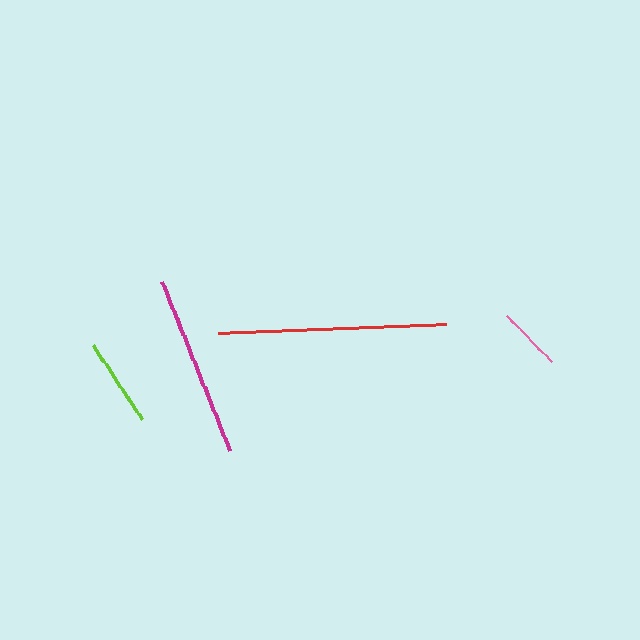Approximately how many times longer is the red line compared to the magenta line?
The red line is approximately 1.3 times the length of the magenta line.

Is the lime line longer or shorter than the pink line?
The lime line is longer than the pink line.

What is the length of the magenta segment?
The magenta segment is approximately 181 pixels long.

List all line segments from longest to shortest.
From longest to shortest: red, magenta, lime, pink.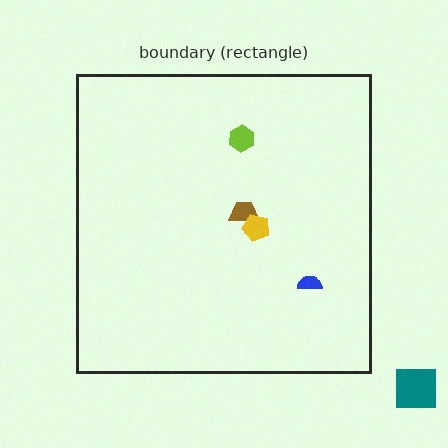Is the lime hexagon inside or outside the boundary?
Inside.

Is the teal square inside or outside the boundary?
Outside.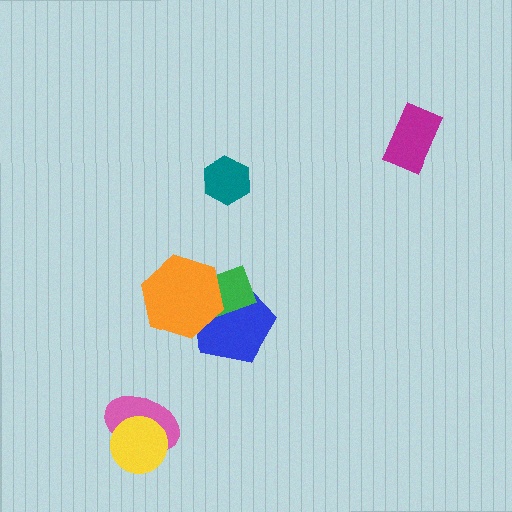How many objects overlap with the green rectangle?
2 objects overlap with the green rectangle.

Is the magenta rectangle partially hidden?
No, no other shape covers it.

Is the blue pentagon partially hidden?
Yes, it is partially covered by another shape.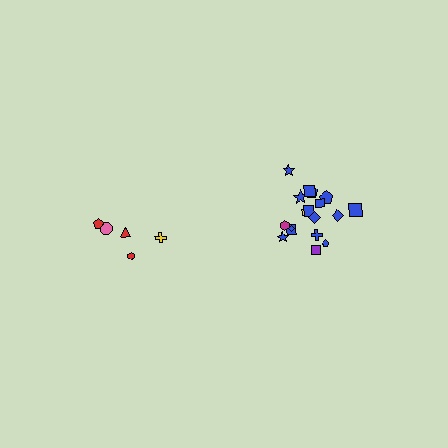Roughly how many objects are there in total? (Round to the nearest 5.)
Roughly 25 objects in total.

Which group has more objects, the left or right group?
The right group.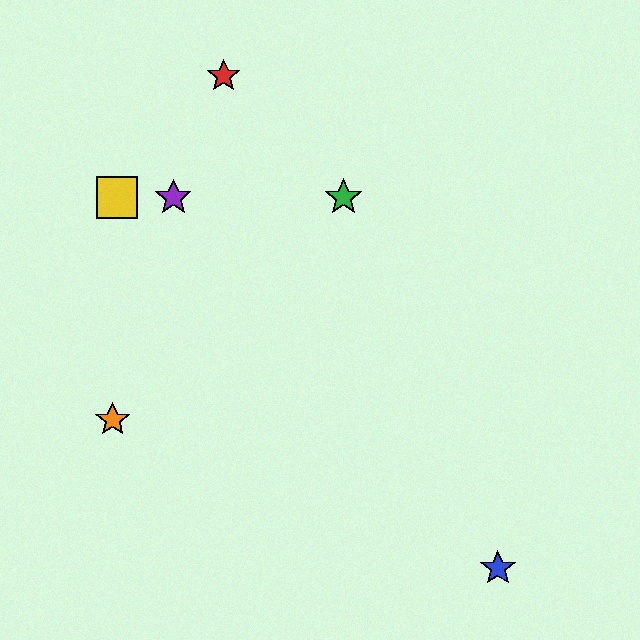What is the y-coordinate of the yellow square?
The yellow square is at y≈197.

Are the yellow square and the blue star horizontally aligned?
No, the yellow square is at y≈197 and the blue star is at y≈568.